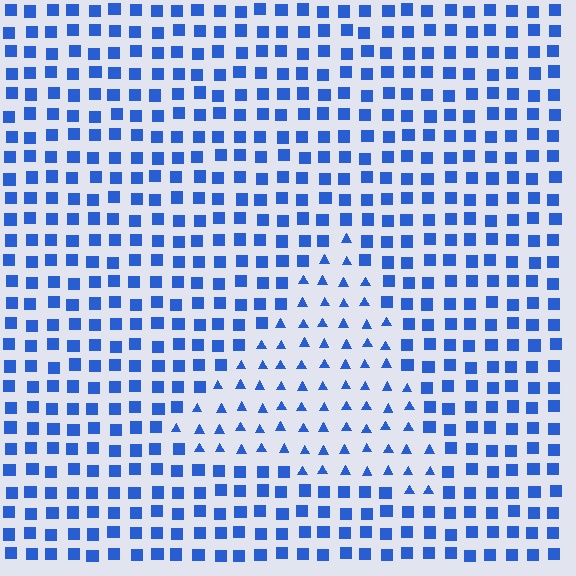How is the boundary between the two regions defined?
The boundary is defined by a change in element shape: triangles inside vs. squares outside. All elements share the same color and spacing.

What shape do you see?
I see a triangle.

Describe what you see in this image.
The image is filled with small blue elements arranged in a uniform grid. A triangle-shaped region contains triangles, while the surrounding area contains squares. The boundary is defined purely by the change in element shape.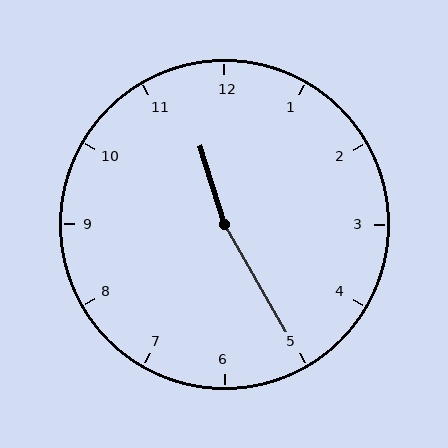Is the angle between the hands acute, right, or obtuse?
It is obtuse.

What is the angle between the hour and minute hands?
Approximately 168 degrees.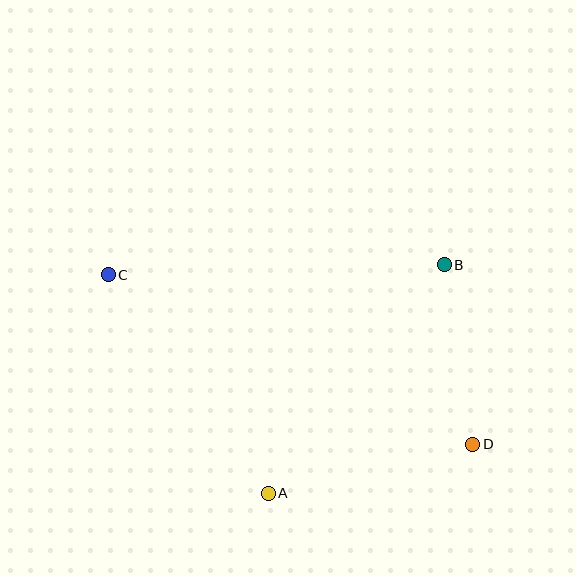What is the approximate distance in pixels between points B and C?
The distance between B and C is approximately 336 pixels.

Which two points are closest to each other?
Points B and D are closest to each other.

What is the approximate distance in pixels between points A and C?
The distance between A and C is approximately 271 pixels.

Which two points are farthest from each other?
Points C and D are farthest from each other.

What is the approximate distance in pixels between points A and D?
The distance between A and D is approximately 210 pixels.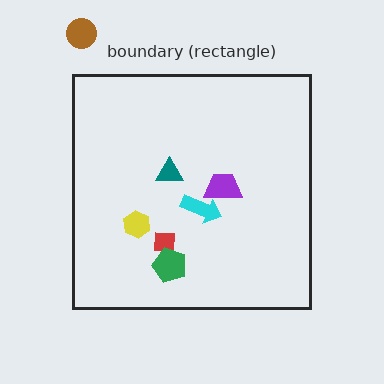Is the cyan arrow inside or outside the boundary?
Inside.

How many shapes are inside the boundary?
6 inside, 1 outside.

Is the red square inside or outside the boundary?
Inside.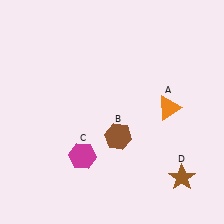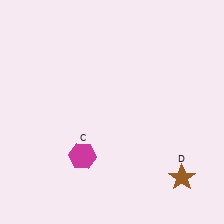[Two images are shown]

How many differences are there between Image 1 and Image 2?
There are 2 differences between the two images.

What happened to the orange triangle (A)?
The orange triangle (A) was removed in Image 2. It was in the top-right area of Image 1.